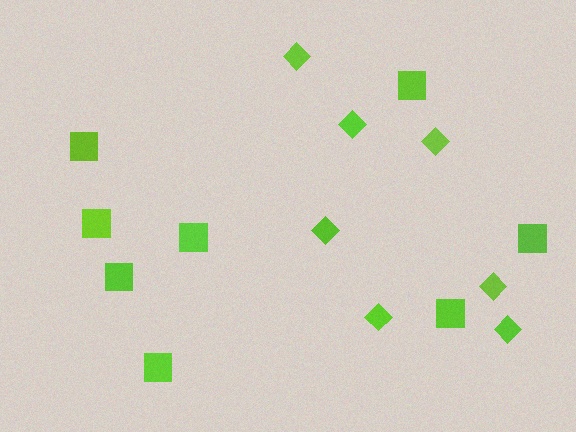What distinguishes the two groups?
There are 2 groups: one group of diamonds (7) and one group of squares (8).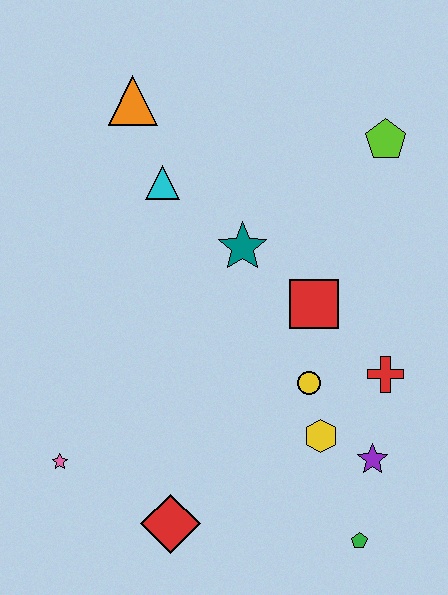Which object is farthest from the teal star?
The green pentagon is farthest from the teal star.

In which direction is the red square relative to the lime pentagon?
The red square is below the lime pentagon.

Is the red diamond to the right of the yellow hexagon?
No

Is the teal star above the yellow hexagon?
Yes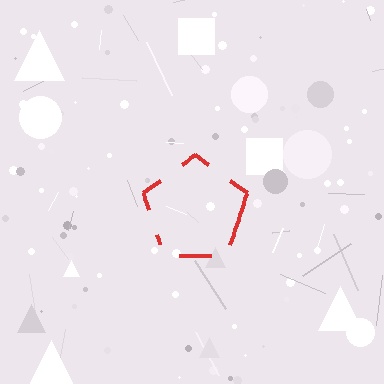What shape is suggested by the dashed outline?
The dashed outline suggests a pentagon.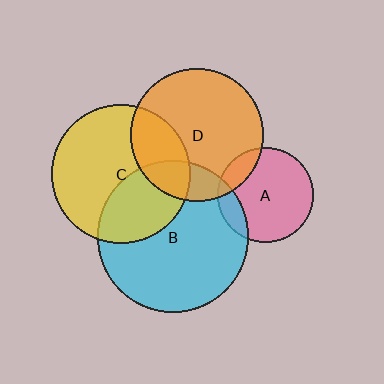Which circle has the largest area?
Circle B (cyan).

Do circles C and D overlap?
Yes.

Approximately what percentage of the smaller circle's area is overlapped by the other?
Approximately 25%.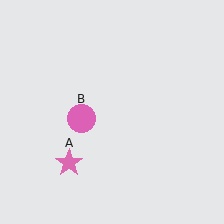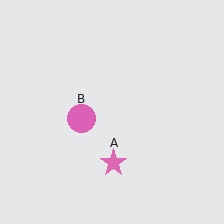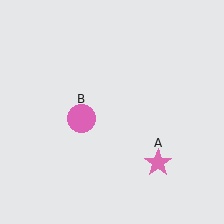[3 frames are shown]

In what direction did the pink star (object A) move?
The pink star (object A) moved right.